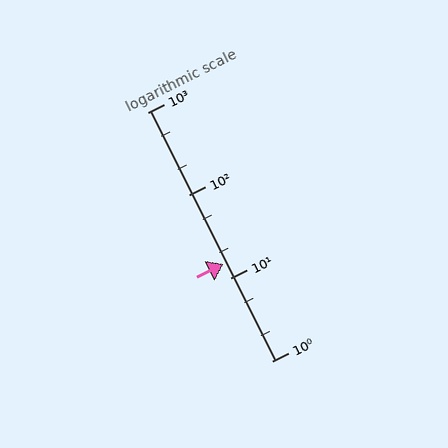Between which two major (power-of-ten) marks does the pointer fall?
The pointer is between 10 and 100.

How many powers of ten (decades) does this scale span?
The scale spans 3 decades, from 1 to 1000.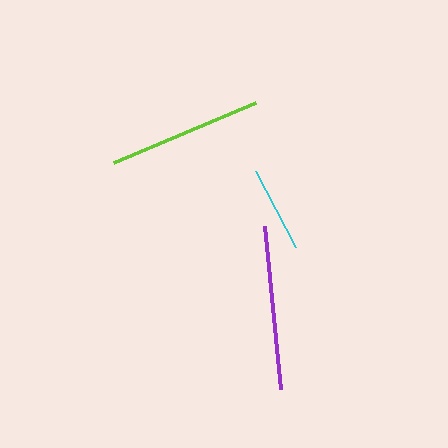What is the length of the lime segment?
The lime segment is approximately 155 pixels long.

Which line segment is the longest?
The purple line is the longest at approximately 164 pixels.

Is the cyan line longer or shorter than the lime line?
The lime line is longer than the cyan line.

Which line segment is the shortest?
The cyan line is the shortest at approximately 86 pixels.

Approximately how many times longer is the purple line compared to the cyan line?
The purple line is approximately 1.9 times the length of the cyan line.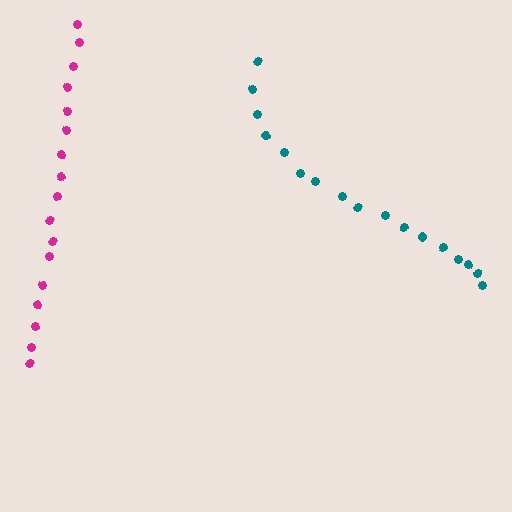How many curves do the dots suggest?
There are 2 distinct paths.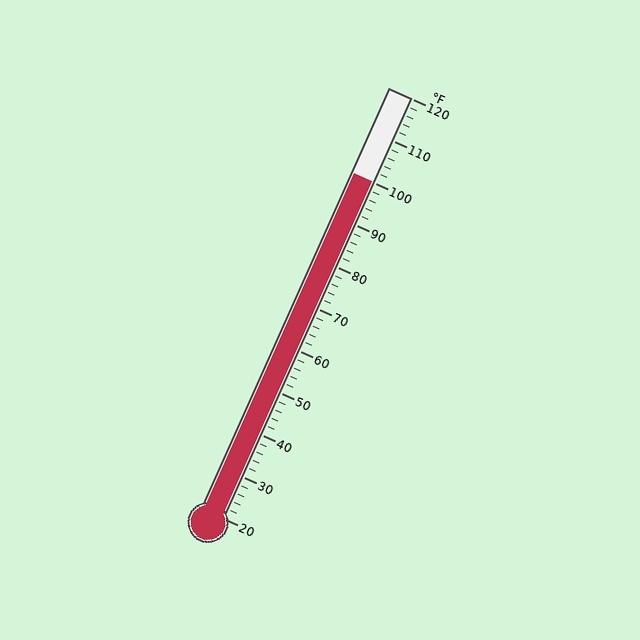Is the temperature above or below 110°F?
The temperature is below 110°F.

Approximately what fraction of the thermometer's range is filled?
The thermometer is filled to approximately 80% of its range.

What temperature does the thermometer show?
The thermometer shows approximately 100°F.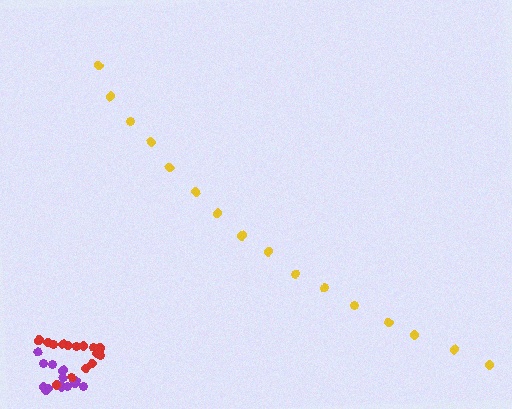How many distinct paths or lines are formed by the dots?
There are 3 distinct paths.